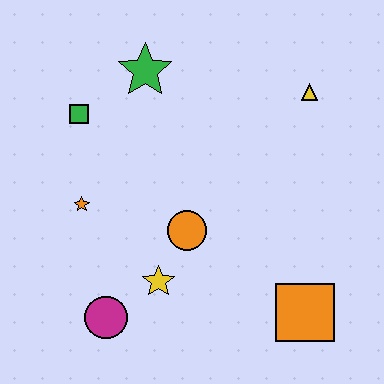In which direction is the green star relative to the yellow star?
The green star is above the yellow star.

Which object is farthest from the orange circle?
The yellow triangle is farthest from the orange circle.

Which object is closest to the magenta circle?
The yellow star is closest to the magenta circle.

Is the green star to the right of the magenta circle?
Yes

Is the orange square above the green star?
No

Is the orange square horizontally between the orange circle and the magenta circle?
No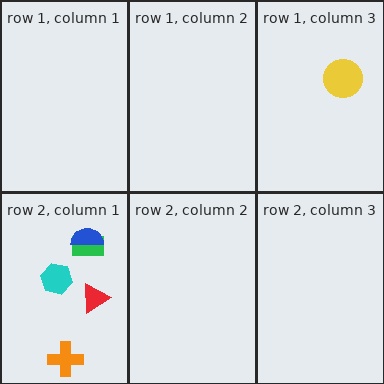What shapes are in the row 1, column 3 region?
The yellow circle.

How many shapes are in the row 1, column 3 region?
1.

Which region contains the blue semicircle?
The row 2, column 1 region.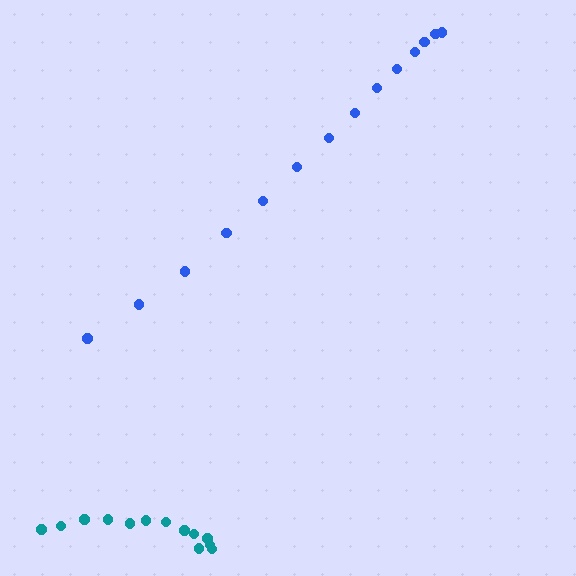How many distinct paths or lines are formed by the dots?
There are 2 distinct paths.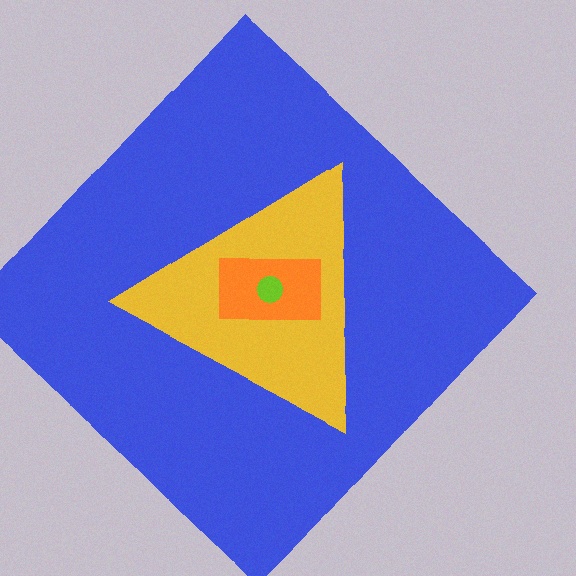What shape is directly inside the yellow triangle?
The orange rectangle.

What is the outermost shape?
The blue diamond.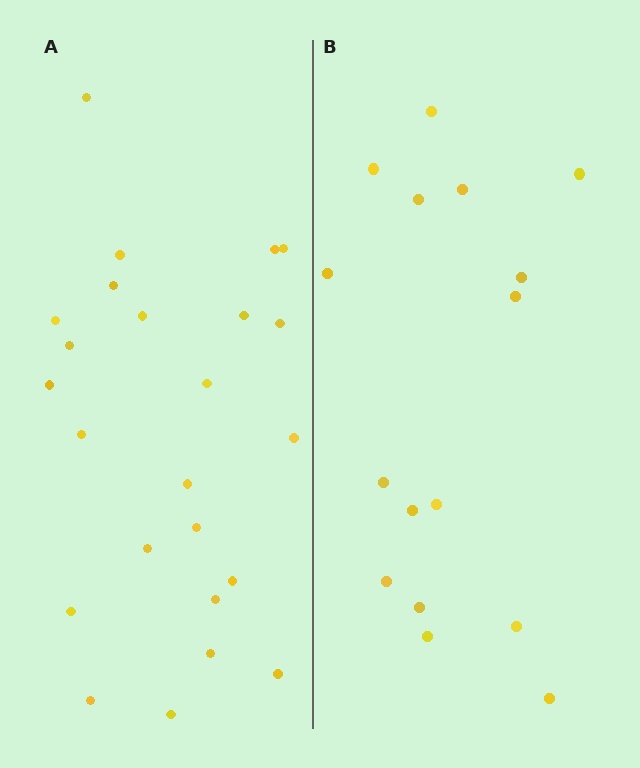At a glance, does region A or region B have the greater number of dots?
Region A (the left region) has more dots.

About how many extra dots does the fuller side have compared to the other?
Region A has roughly 8 or so more dots than region B.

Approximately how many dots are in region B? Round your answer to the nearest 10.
About 20 dots. (The exact count is 16, which rounds to 20.)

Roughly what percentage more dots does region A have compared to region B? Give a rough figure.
About 50% more.